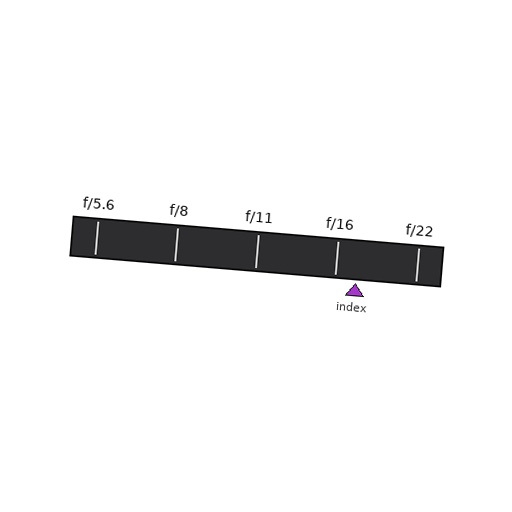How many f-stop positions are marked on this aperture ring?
There are 5 f-stop positions marked.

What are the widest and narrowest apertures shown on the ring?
The widest aperture shown is f/5.6 and the narrowest is f/22.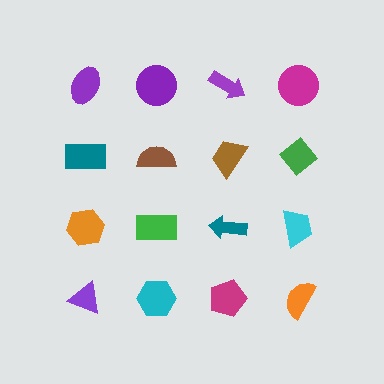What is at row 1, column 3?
A purple arrow.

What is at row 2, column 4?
A green diamond.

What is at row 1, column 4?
A magenta circle.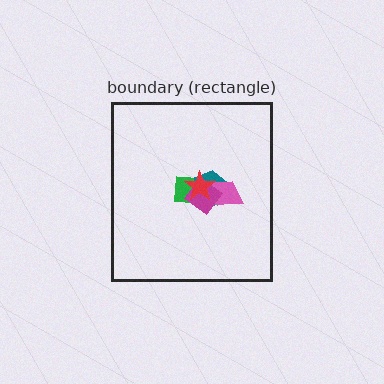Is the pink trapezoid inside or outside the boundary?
Inside.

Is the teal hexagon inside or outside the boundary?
Inside.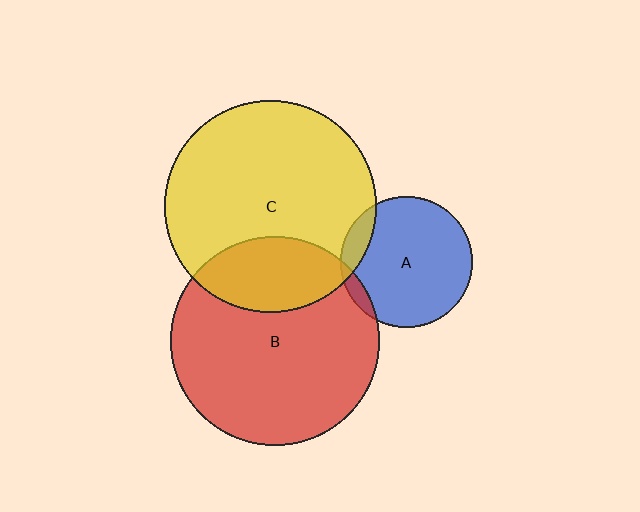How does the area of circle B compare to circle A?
Approximately 2.5 times.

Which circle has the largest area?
Circle C (yellow).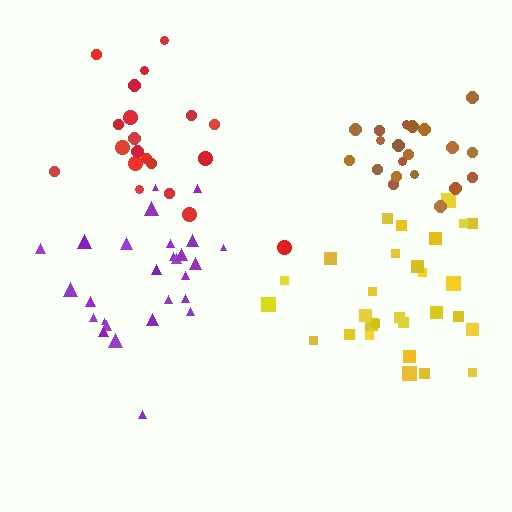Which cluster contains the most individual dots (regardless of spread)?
Yellow (29).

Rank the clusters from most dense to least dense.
purple, brown, red, yellow.